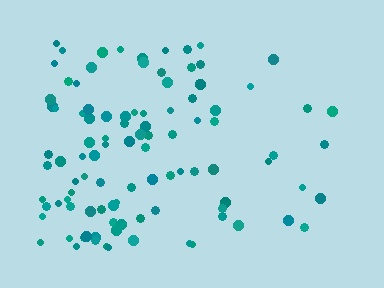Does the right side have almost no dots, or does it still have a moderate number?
Still a moderate number, just noticeably fewer than the left.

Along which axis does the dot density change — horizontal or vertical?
Horizontal.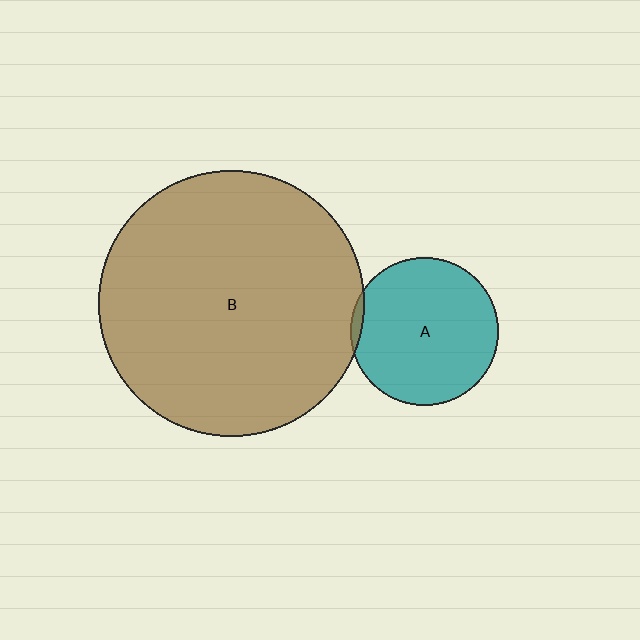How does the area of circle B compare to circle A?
Approximately 3.2 times.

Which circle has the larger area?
Circle B (brown).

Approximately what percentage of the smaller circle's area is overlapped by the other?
Approximately 5%.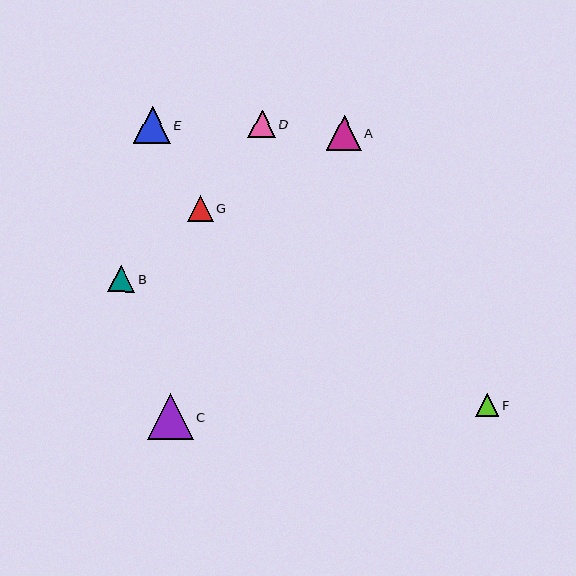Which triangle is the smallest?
Triangle F is the smallest with a size of approximately 23 pixels.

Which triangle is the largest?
Triangle C is the largest with a size of approximately 46 pixels.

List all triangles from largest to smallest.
From largest to smallest: C, E, A, D, B, G, F.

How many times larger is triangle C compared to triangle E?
Triangle C is approximately 1.3 times the size of triangle E.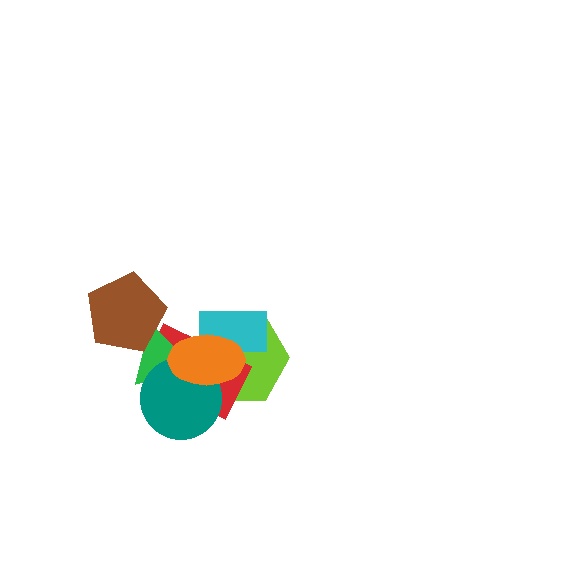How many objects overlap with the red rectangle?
5 objects overlap with the red rectangle.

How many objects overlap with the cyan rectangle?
3 objects overlap with the cyan rectangle.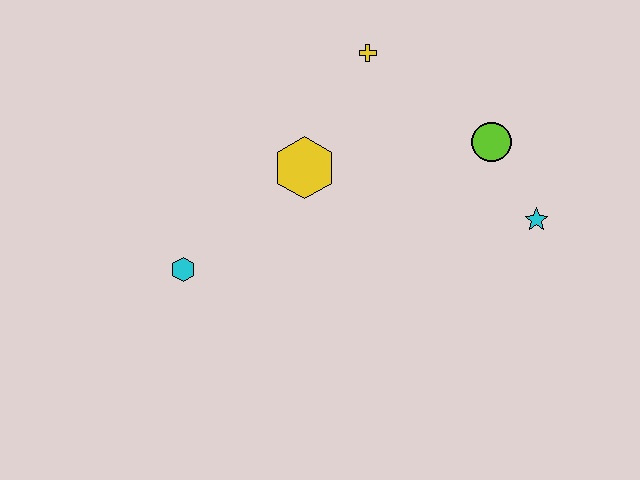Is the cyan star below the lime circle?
Yes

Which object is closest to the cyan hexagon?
The yellow hexagon is closest to the cyan hexagon.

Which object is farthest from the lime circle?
The cyan hexagon is farthest from the lime circle.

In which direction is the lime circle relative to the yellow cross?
The lime circle is to the right of the yellow cross.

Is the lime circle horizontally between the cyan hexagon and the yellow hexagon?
No